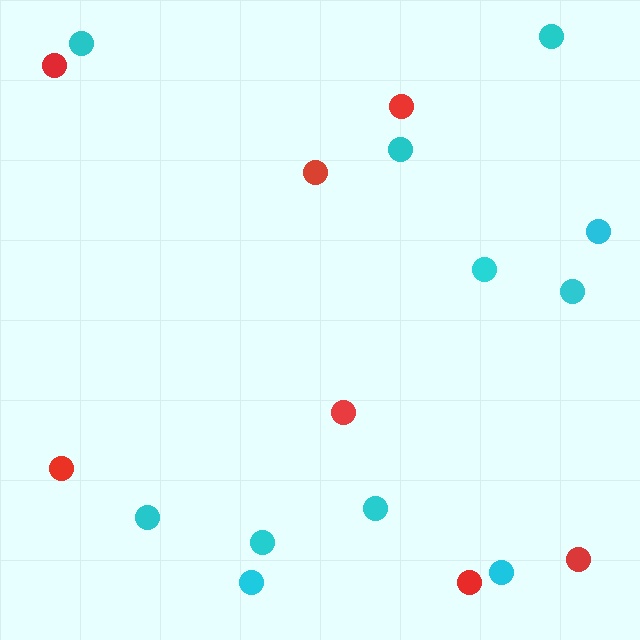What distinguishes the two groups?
There are 2 groups: one group of red circles (7) and one group of cyan circles (11).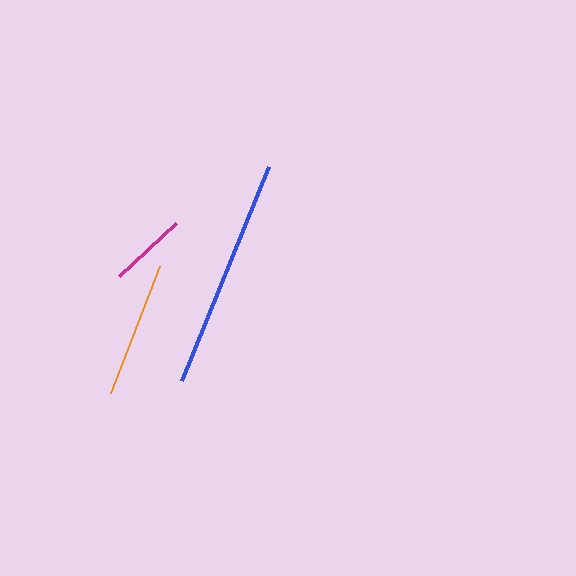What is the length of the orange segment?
The orange segment is approximately 137 pixels long.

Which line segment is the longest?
The blue line is the longest at approximately 231 pixels.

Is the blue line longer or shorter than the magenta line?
The blue line is longer than the magenta line.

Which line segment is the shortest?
The magenta line is the shortest at approximately 79 pixels.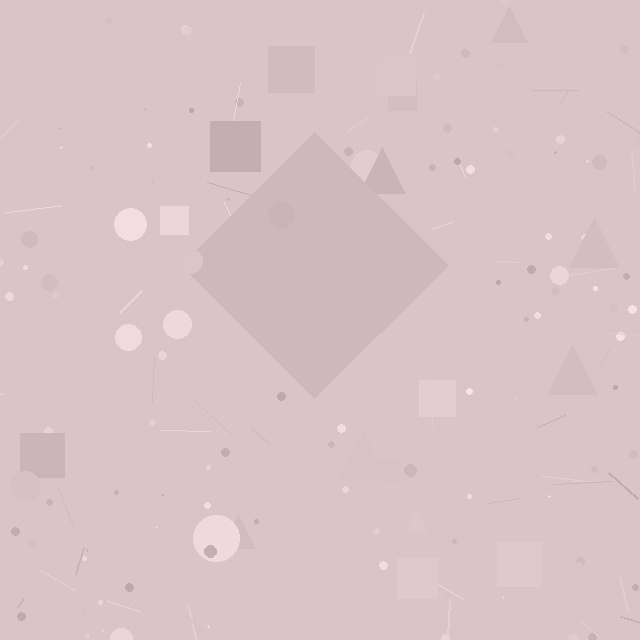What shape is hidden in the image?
A diamond is hidden in the image.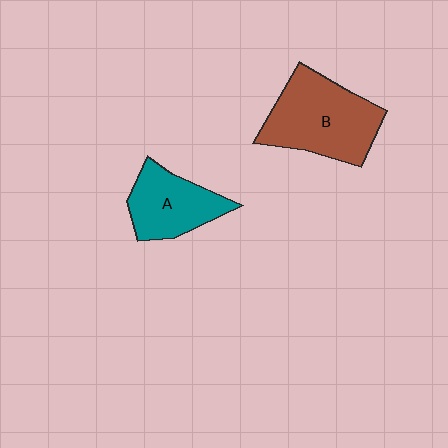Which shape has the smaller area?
Shape A (teal).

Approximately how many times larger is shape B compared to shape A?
Approximately 1.5 times.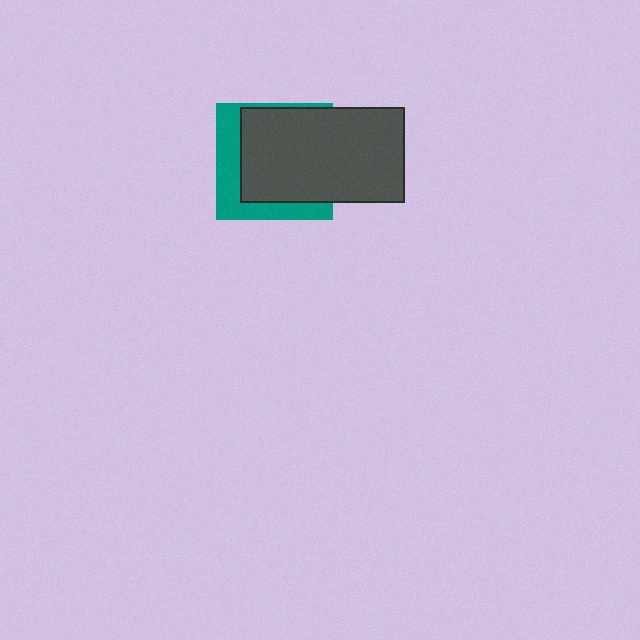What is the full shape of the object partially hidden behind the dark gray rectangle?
The partially hidden object is a teal square.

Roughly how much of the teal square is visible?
A small part of it is visible (roughly 34%).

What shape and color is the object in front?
The object in front is a dark gray rectangle.